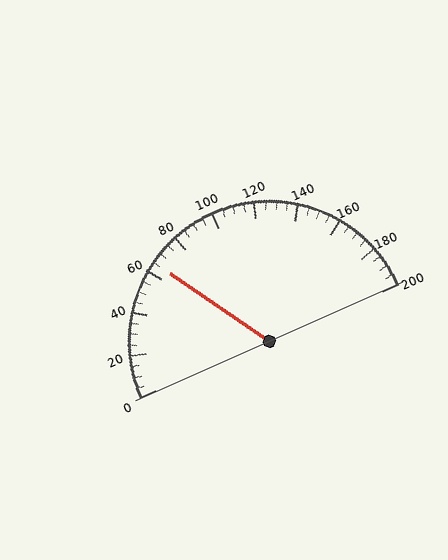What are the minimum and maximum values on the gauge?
The gauge ranges from 0 to 200.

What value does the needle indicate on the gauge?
The needle indicates approximately 65.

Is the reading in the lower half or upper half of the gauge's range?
The reading is in the lower half of the range (0 to 200).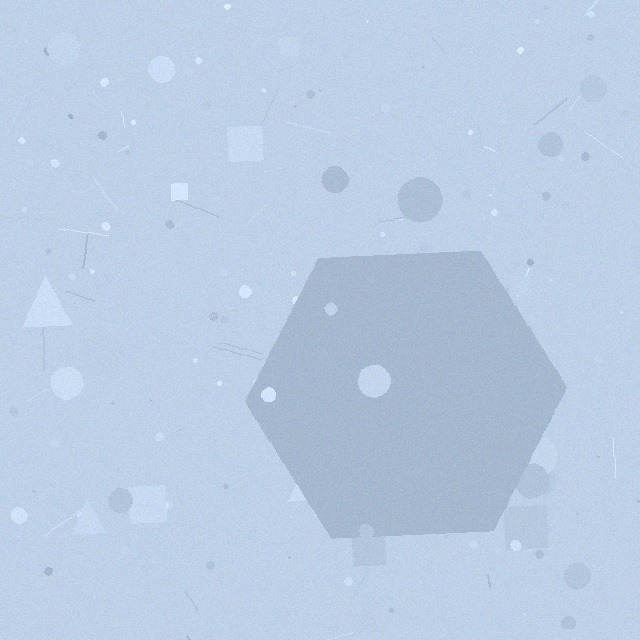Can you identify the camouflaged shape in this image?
The camouflaged shape is a hexagon.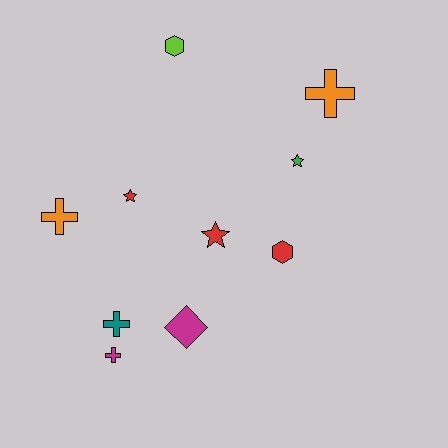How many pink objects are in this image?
There are no pink objects.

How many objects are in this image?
There are 10 objects.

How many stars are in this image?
There are 3 stars.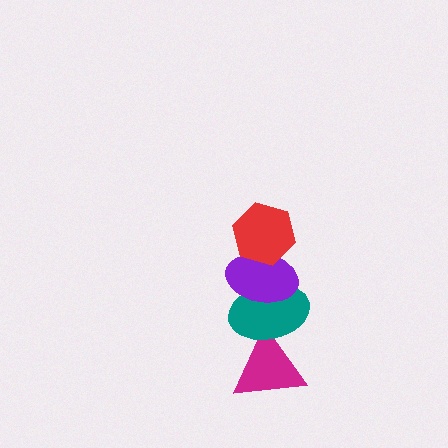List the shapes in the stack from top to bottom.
From top to bottom: the red hexagon, the purple ellipse, the teal ellipse, the magenta triangle.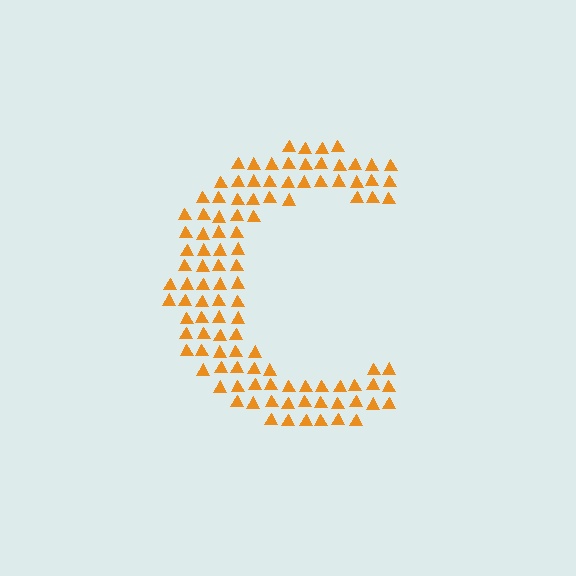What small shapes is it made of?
It is made of small triangles.